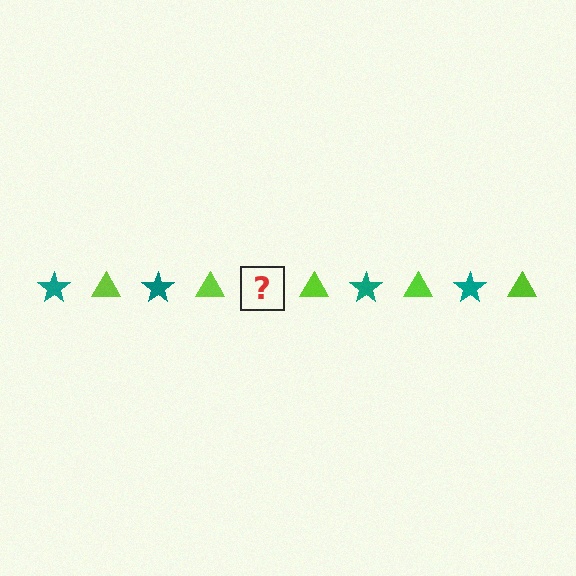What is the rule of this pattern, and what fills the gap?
The rule is that the pattern alternates between teal star and lime triangle. The gap should be filled with a teal star.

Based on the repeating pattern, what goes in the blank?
The blank should be a teal star.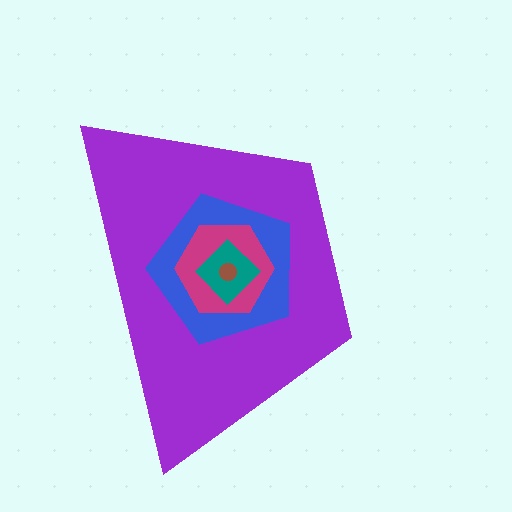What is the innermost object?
The brown circle.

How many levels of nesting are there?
5.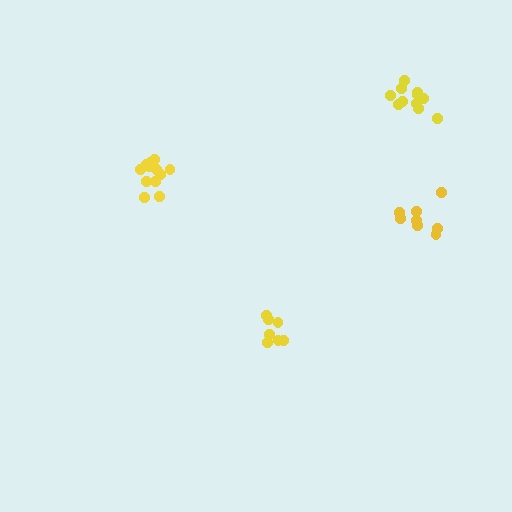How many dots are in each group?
Group 1: 8 dots, Group 2: 12 dots, Group 3: 7 dots, Group 4: 11 dots (38 total).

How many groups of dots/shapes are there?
There are 4 groups.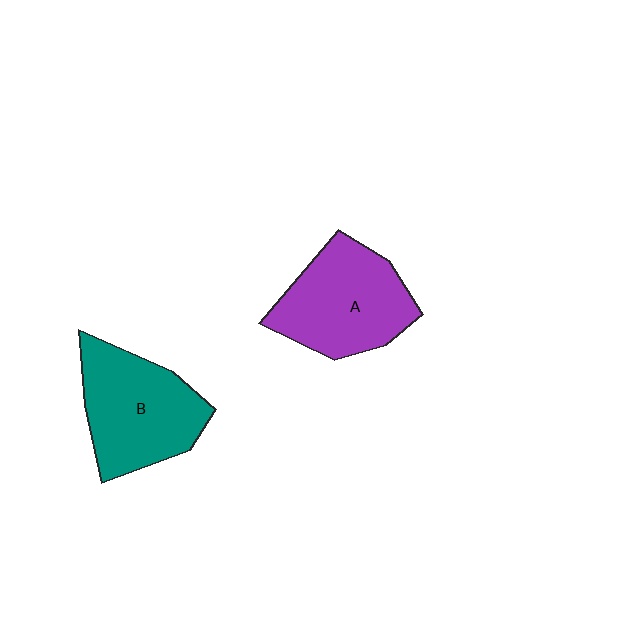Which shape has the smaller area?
Shape A (purple).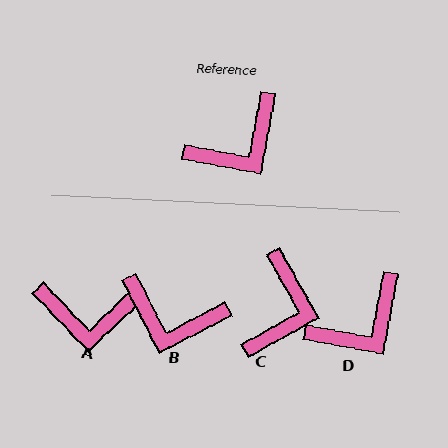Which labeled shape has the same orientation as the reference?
D.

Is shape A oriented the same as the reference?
No, it is off by about 36 degrees.